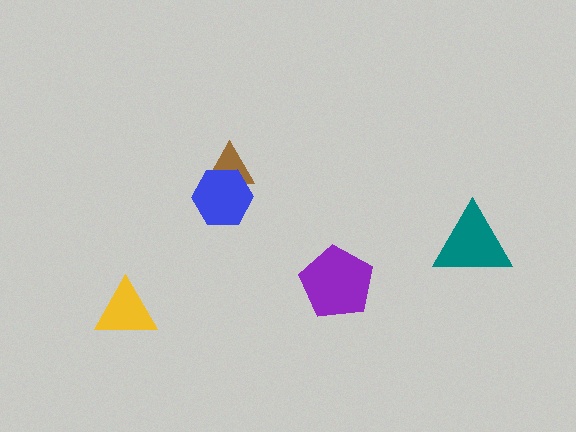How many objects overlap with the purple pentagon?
0 objects overlap with the purple pentagon.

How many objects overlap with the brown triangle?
1 object overlaps with the brown triangle.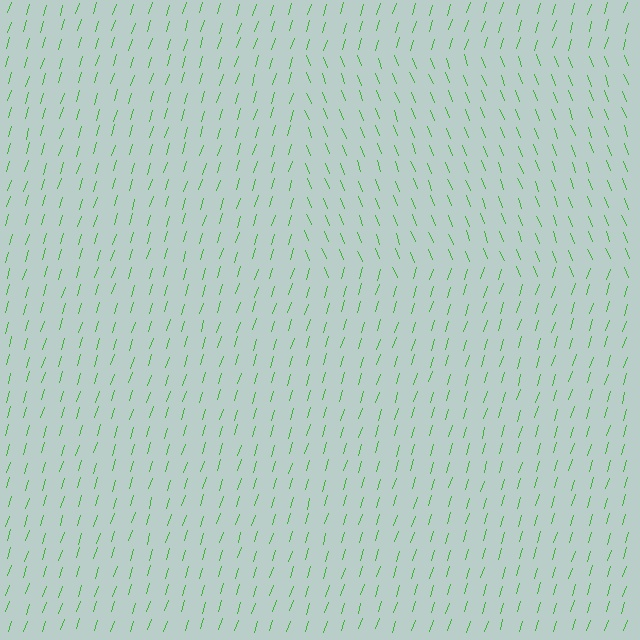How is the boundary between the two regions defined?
The boundary is defined purely by a change in line orientation (approximately 39 degrees difference). All lines are the same color and thickness.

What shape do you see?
I see a rectangle.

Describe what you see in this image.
The image is filled with small green line segments. A rectangle region in the image has lines oriented differently from the surrounding lines, creating a visible texture boundary.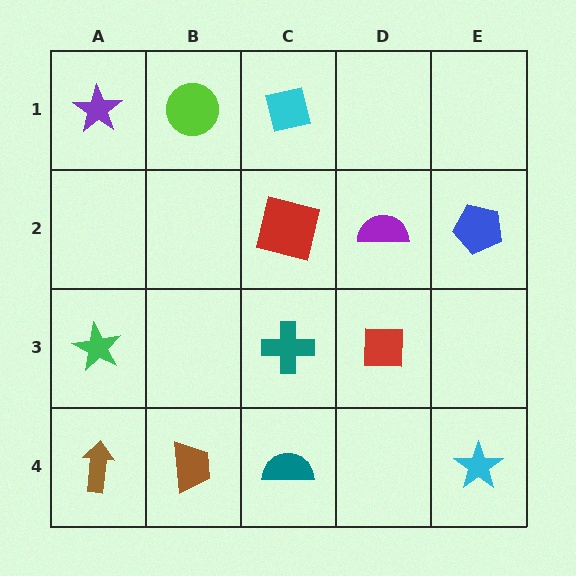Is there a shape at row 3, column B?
No, that cell is empty.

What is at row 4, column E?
A cyan star.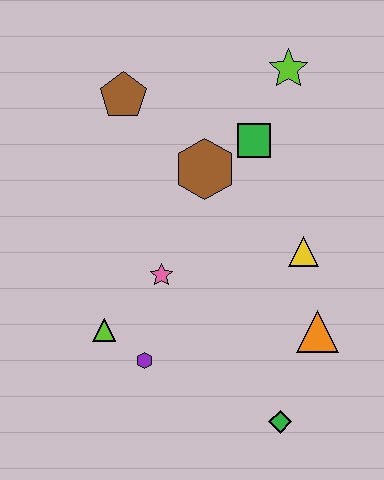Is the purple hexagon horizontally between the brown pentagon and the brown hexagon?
Yes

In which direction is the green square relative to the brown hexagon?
The green square is to the right of the brown hexagon.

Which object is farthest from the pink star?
The lime star is farthest from the pink star.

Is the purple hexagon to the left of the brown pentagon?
No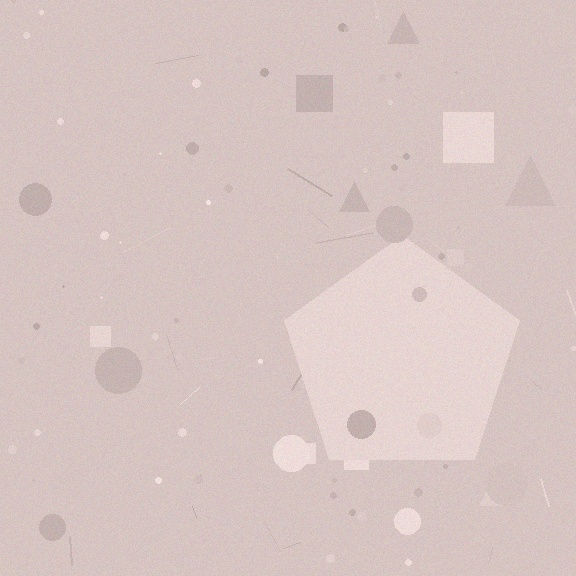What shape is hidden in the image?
A pentagon is hidden in the image.